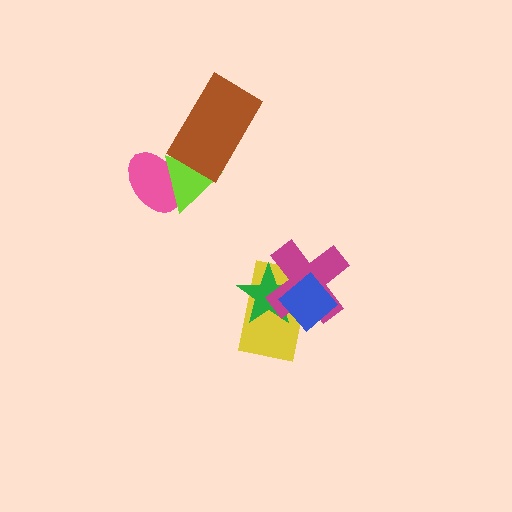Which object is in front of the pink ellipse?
The lime triangle is in front of the pink ellipse.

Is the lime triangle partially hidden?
Yes, it is partially covered by another shape.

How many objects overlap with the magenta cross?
3 objects overlap with the magenta cross.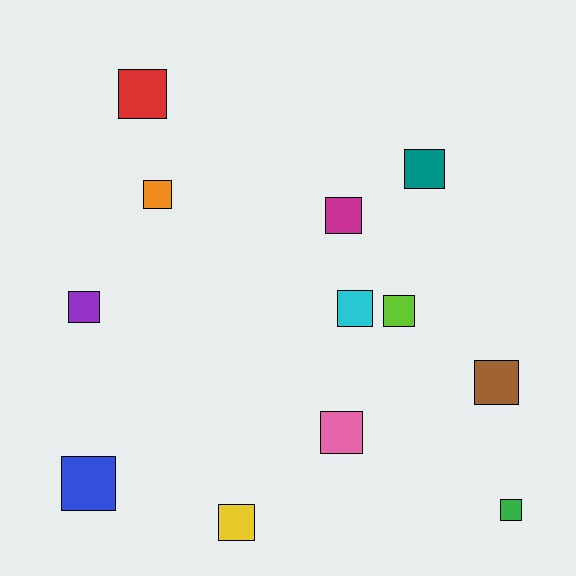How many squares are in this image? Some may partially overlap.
There are 12 squares.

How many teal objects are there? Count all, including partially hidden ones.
There is 1 teal object.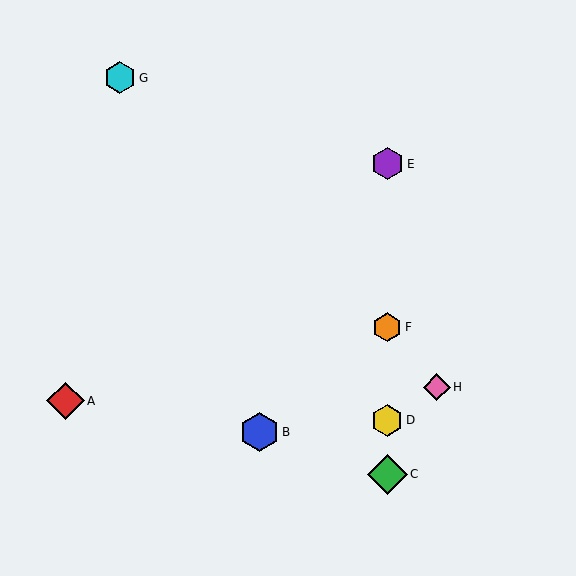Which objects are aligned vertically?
Objects C, D, E, F are aligned vertically.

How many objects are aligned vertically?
4 objects (C, D, E, F) are aligned vertically.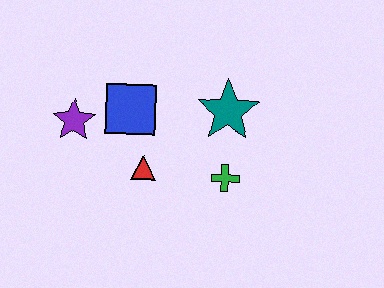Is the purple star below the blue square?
Yes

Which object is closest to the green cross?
The teal star is closest to the green cross.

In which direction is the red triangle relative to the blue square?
The red triangle is below the blue square.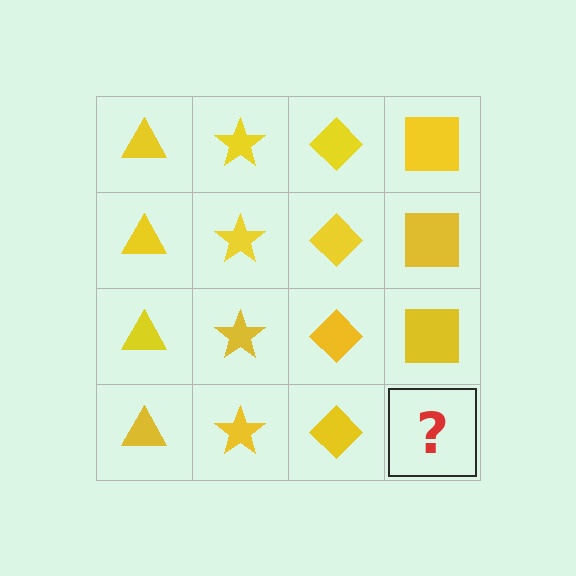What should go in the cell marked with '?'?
The missing cell should contain a yellow square.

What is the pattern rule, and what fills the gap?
The rule is that each column has a consistent shape. The gap should be filled with a yellow square.